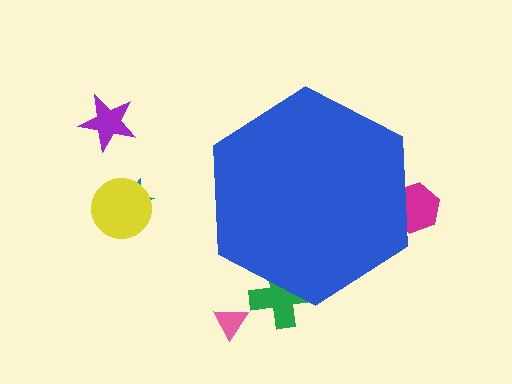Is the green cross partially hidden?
Yes, the green cross is partially hidden behind the blue hexagon.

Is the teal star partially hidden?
No, the teal star is fully visible.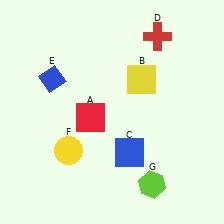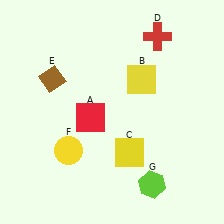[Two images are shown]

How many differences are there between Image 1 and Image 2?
There are 2 differences between the two images.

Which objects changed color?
C changed from blue to yellow. E changed from blue to brown.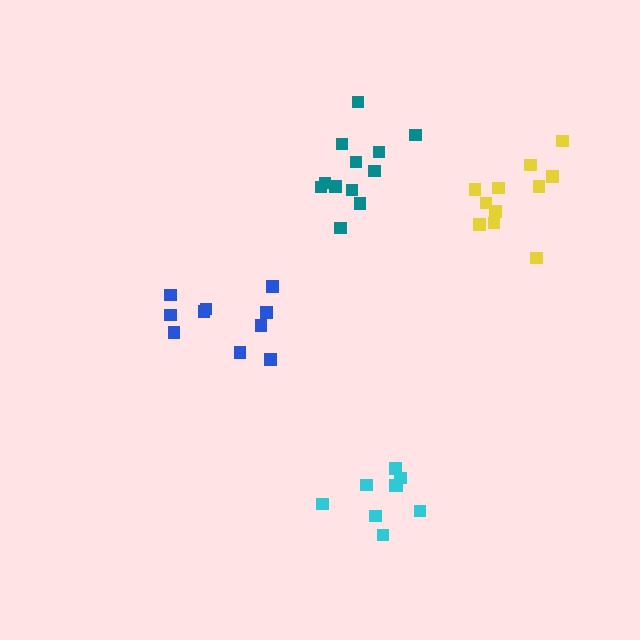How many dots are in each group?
Group 1: 9 dots, Group 2: 10 dots, Group 3: 11 dots, Group 4: 12 dots (42 total).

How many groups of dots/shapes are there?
There are 4 groups.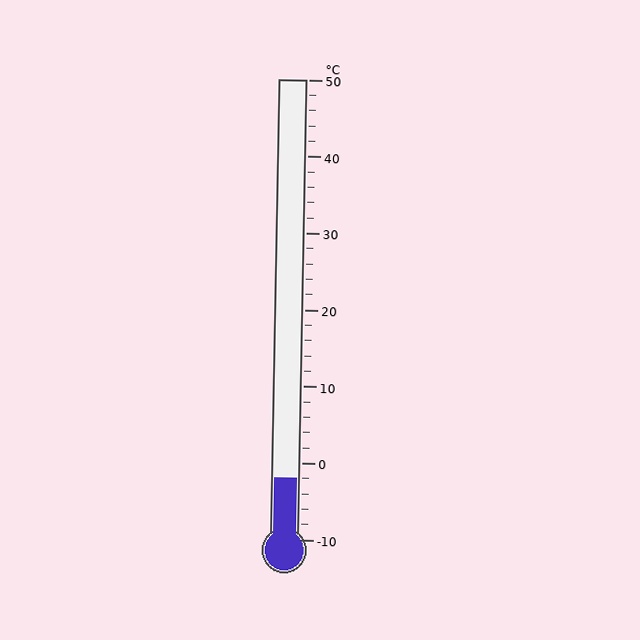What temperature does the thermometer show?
The thermometer shows approximately -2°C.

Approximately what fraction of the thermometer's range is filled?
The thermometer is filled to approximately 15% of its range.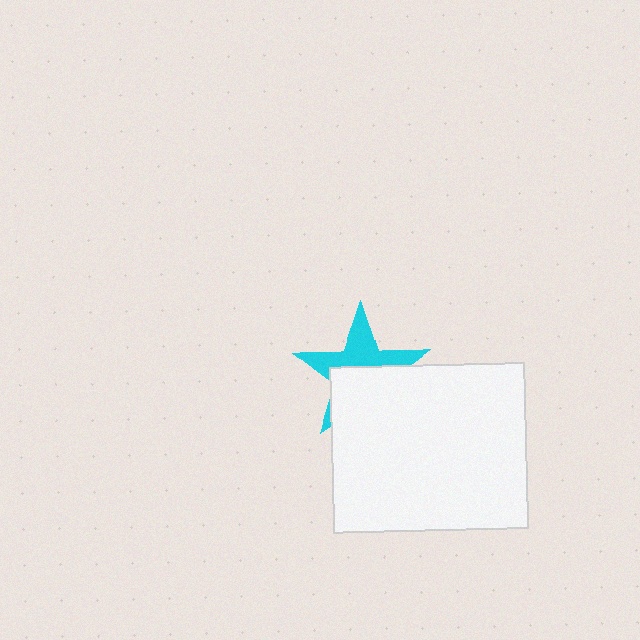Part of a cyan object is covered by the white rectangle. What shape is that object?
It is a star.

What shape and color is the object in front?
The object in front is a white rectangle.